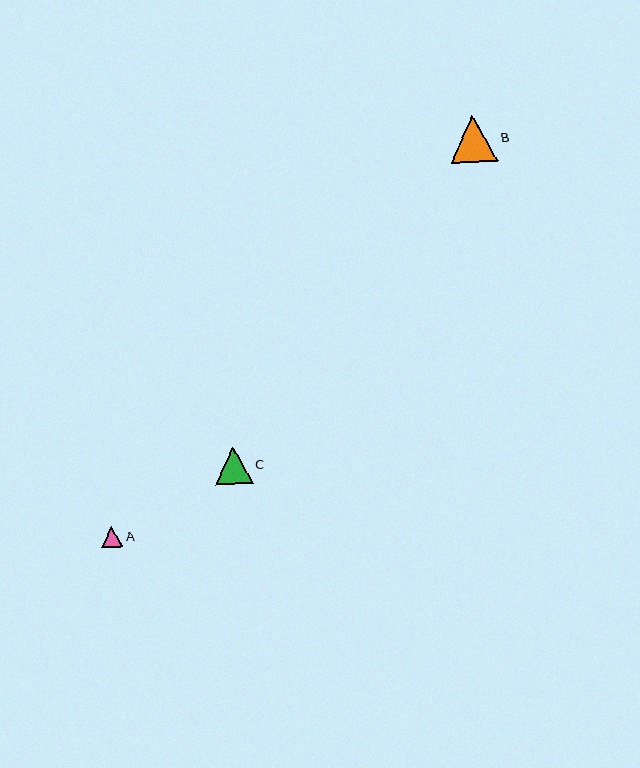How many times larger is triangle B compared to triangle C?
Triangle B is approximately 1.3 times the size of triangle C.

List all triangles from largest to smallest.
From largest to smallest: B, C, A.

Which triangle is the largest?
Triangle B is the largest with a size of approximately 47 pixels.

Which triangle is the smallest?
Triangle A is the smallest with a size of approximately 21 pixels.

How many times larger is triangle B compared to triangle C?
Triangle B is approximately 1.3 times the size of triangle C.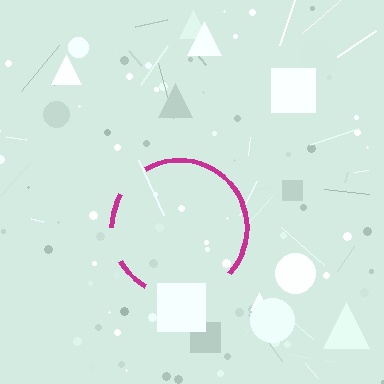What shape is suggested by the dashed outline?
The dashed outline suggests a circle.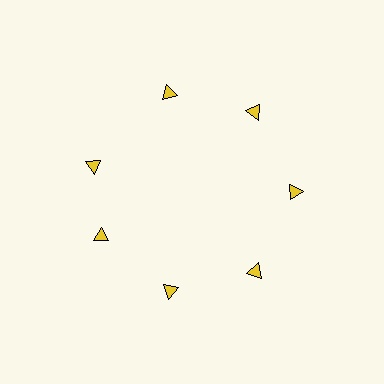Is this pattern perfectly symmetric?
No. The 7 yellow triangles are arranged in a ring, but one element near the 10 o'clock position is rotated out of alignment along the ring, breaking the 7-fold rotational symmetry.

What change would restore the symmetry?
The symmetry would be restored by rotating it back into even spacing with its neighbors so that all 7 triangles sit at equal angles and equal distance from the center.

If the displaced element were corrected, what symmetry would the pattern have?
It would have 7-fold rotational symmetry — the pattern would map onto itself every 51 degrees.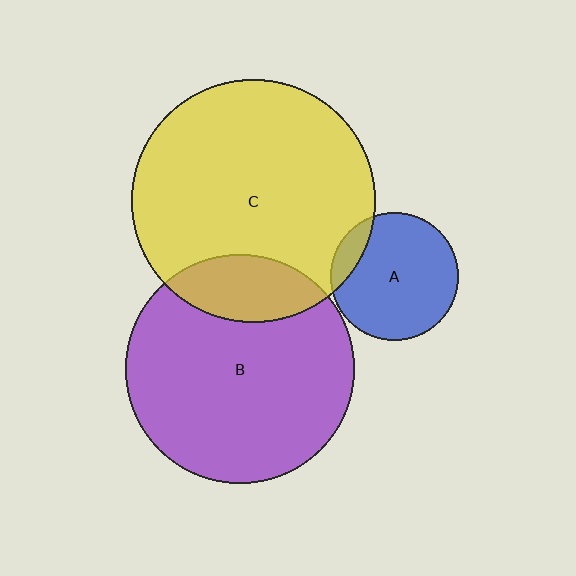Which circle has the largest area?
Circle C (yellow).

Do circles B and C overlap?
Yes.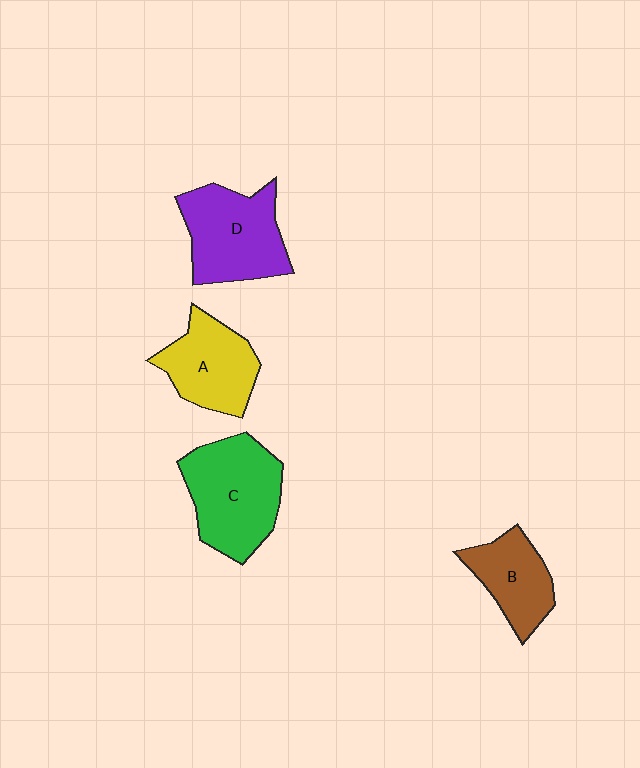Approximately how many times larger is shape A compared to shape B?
Approximately 1.2 times.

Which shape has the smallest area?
Shape B (brown).